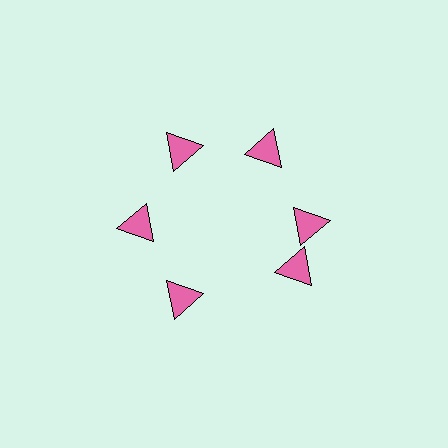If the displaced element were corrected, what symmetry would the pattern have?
It would have 6-fold rotational symmetry — the pattern would map onto itself every 60 degrees.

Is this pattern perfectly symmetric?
No. The 6 pink triangles are arranged in a ring, but one element near the 5 o'clock position is rotated out of alignment along the ring, breaking the 6-fold rotational symmetry.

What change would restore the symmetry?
The symmetry would be restored by rotating it back into even spacing with its neighbors so that all 6 triangles sit at equal angles and equal distance from the center.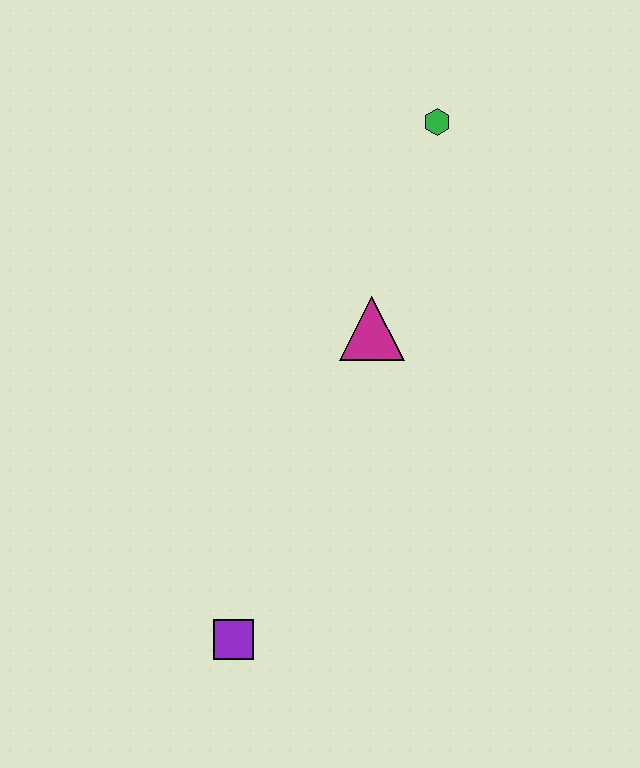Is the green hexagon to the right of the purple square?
Yes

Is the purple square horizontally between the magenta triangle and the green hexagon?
No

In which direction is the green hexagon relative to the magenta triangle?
The green hexagon is above the magenta triangle.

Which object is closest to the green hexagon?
The magenta triangle is closest to the green hexagon.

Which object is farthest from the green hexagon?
The purple square is farthest from the green hexagon.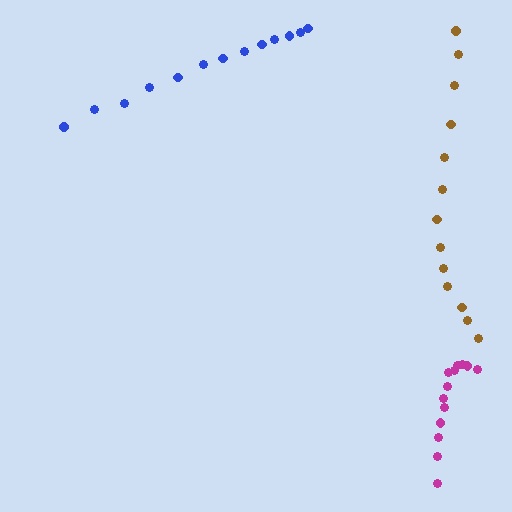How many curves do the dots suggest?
There are 3 distinct paths.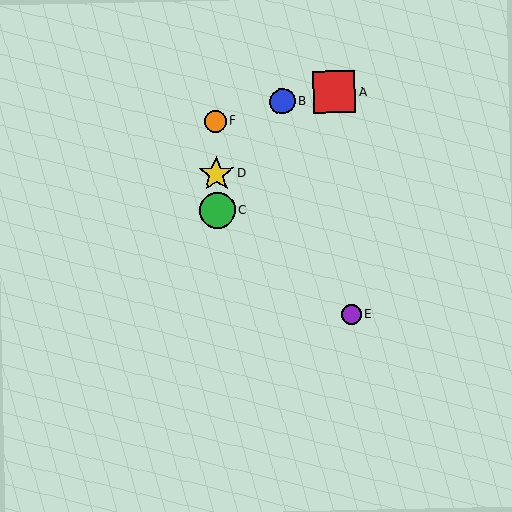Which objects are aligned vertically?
Objects C, D, F are aligned vertically.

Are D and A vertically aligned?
No, D is at x≈217 and A is at x≈335.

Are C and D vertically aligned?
Yes, both are at x≈217.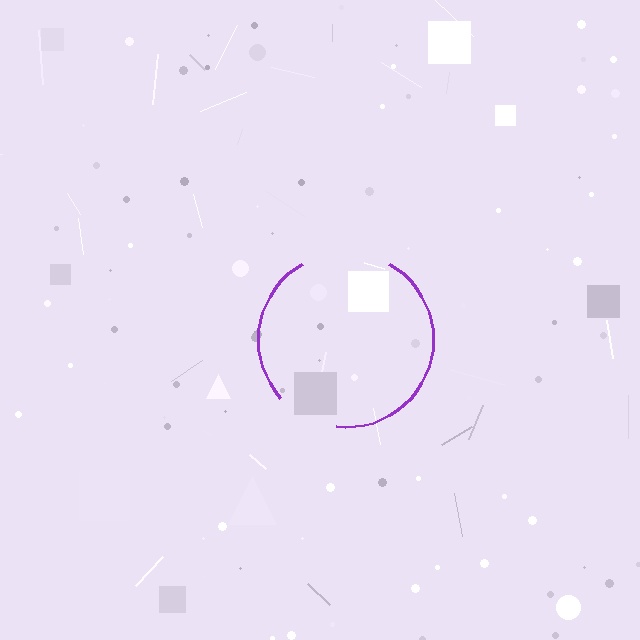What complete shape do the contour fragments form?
The contour fragments form a circle.